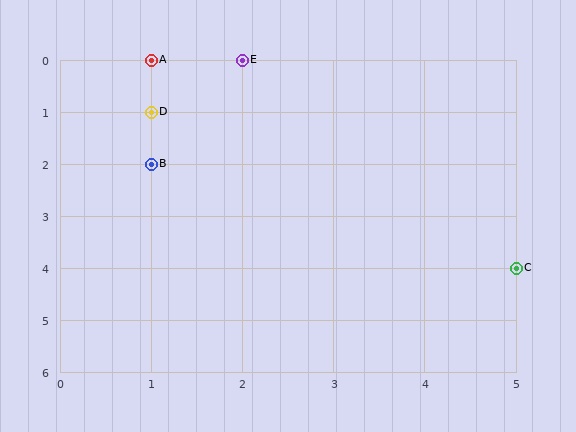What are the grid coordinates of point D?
Point D is at grid coordinates (1, 1).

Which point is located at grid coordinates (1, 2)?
Point B is at (1, 2).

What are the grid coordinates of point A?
Point A is at grid coordinates (1, 0).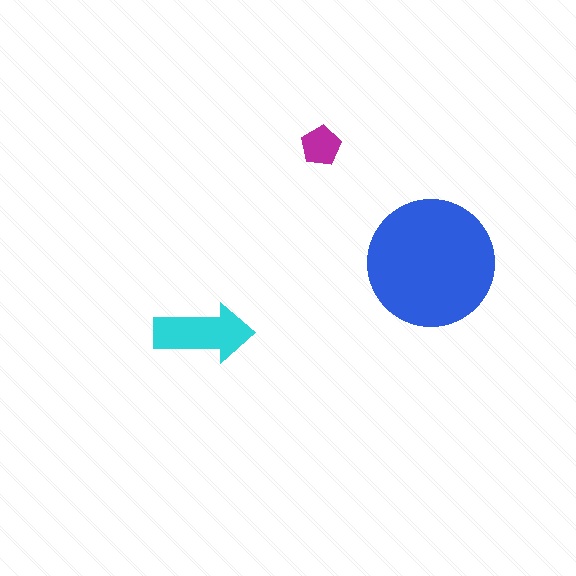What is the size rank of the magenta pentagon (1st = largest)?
3rd.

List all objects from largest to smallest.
The blue circle, the cyan arrow, the magenta pentagon.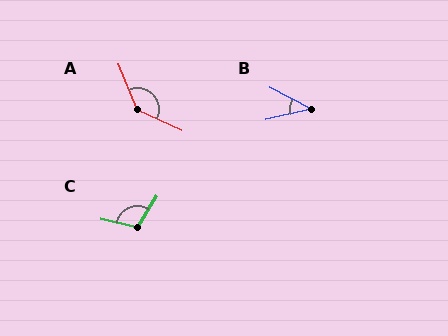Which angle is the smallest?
B, at approximately 41 degrees.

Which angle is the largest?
A, at approximately 137 degrees.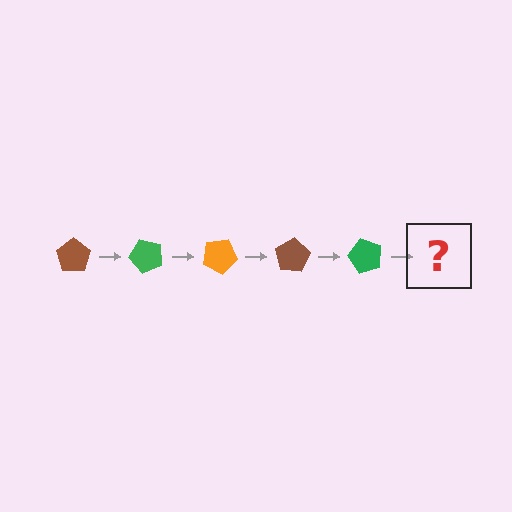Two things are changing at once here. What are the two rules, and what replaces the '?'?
The two rules are that it rotates 50 degrees each step and the color cycles through brown, green, and orange. The '?' should be an orange pentagon, rotated 250 degrees from the start.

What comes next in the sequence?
The next element should be an orange pentagon, rotated 250 degrees from the start.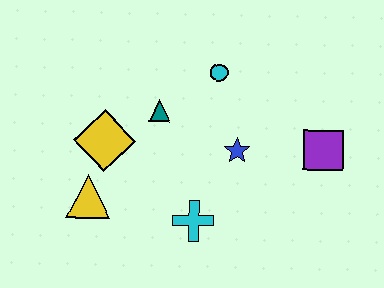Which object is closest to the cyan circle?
The teal triangle is closest to the cyan circle.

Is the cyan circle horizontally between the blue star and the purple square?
No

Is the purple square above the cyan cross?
Yes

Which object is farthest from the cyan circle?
The yellow triangle is farthest from the cyan circle.